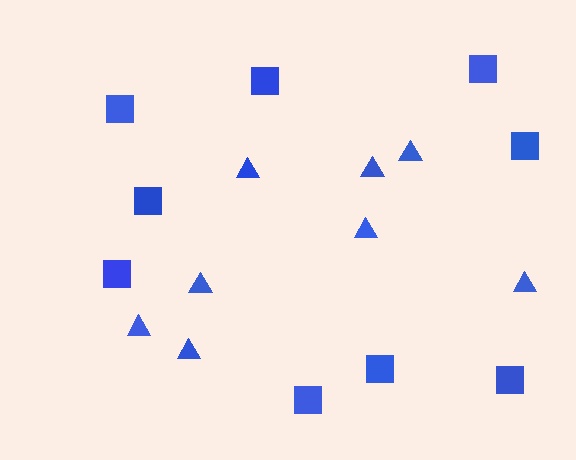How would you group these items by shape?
There are 2 groups: one group of squares (9) and one group of triangles (8).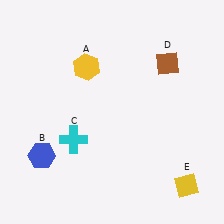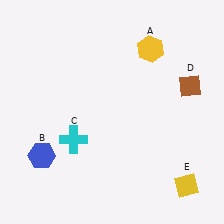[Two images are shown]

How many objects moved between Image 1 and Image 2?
2 objects moved between the two images.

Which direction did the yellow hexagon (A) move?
The yellow hexagon (A) moved right.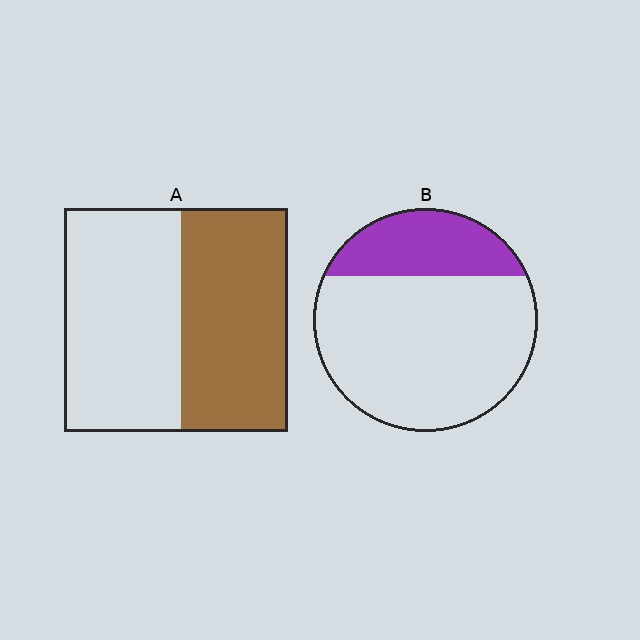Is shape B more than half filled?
No.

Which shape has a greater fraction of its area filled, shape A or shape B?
Shape A.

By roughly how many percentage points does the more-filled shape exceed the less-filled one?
By roughly 20 percentage points (A over B).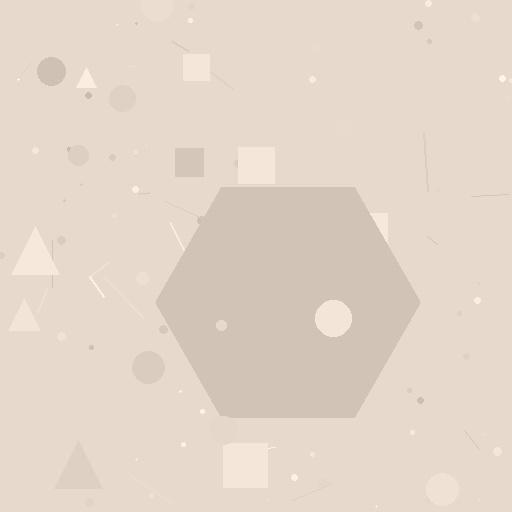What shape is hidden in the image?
A hexagon is hidden in the image.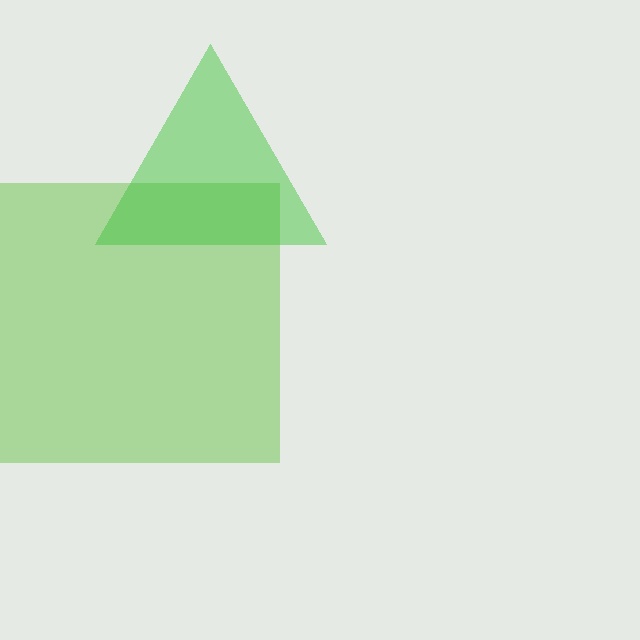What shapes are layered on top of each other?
The layered shapes are: a lime square, a green triangle.